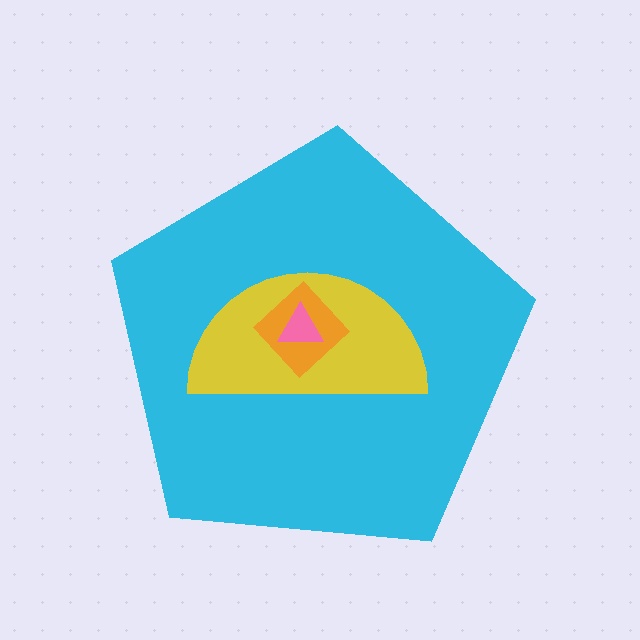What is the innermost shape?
The pink triangle.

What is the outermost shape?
The cyan pentagon.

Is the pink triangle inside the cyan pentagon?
Yes.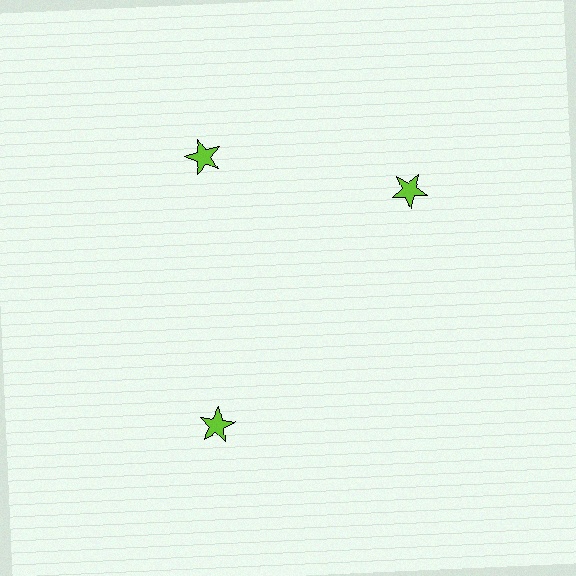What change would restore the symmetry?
The symmetry would be restored by rotating it back into even spacing with its neighbors so that all 3 stars sit at equal angles and equal distance from the center.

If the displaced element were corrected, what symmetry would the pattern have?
It would have 3-fold rotational symmetry — the pattern would map onto itself every 120 degrees.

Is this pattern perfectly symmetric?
No. The 3 lime stars are arranged in a ring, but one element near the 3 o'clock position is rotated out of alignment along the ring, breaking the 3-fold rotational symmetry.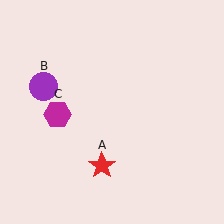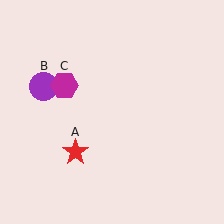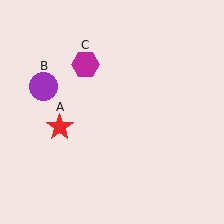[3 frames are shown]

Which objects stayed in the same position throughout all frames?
Purple circle (object B) remained stationary.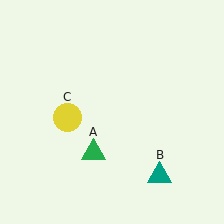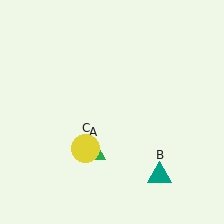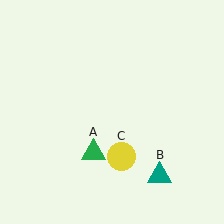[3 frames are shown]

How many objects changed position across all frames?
1 object changed position: yellow circle (object C).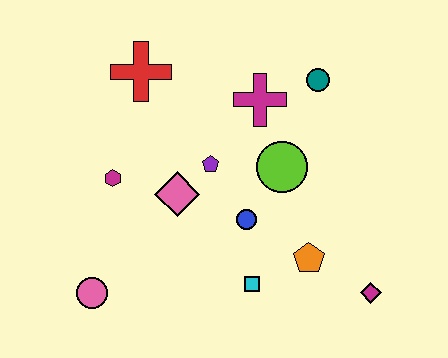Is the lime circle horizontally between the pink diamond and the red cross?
No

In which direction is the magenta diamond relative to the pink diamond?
The magenta diamond is to the right of the pink diamond.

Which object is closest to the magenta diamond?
The orange pentagon is closest to the magenta diamond.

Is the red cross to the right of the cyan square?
No